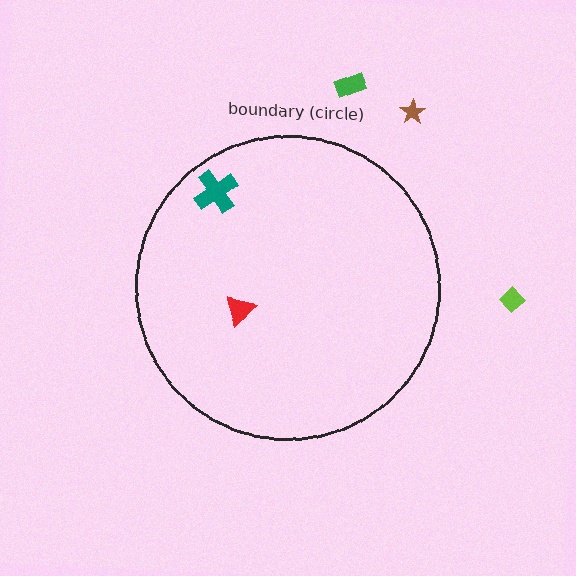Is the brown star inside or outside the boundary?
Outside.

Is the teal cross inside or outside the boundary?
Inside.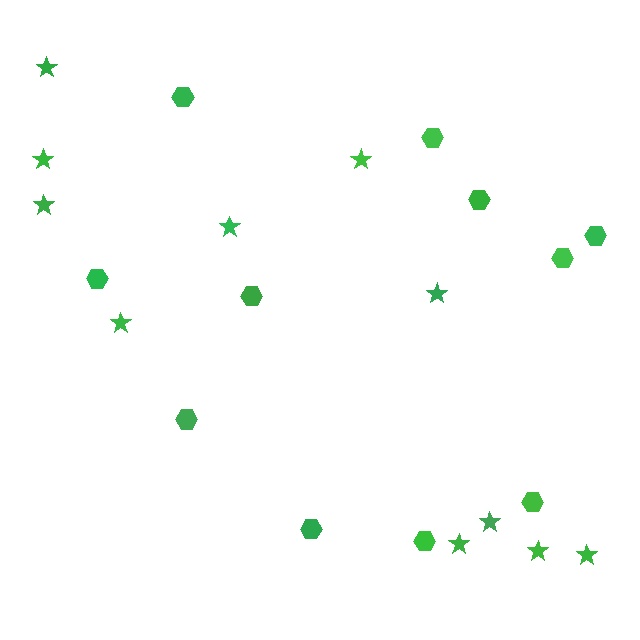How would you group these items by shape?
There are 2 groups: one group of hexagons (11) and one group of stars (11).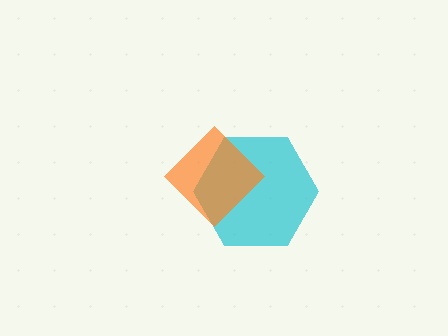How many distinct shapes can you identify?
There are 2 distinct shapes: a cyan hexagon, an orange diamond.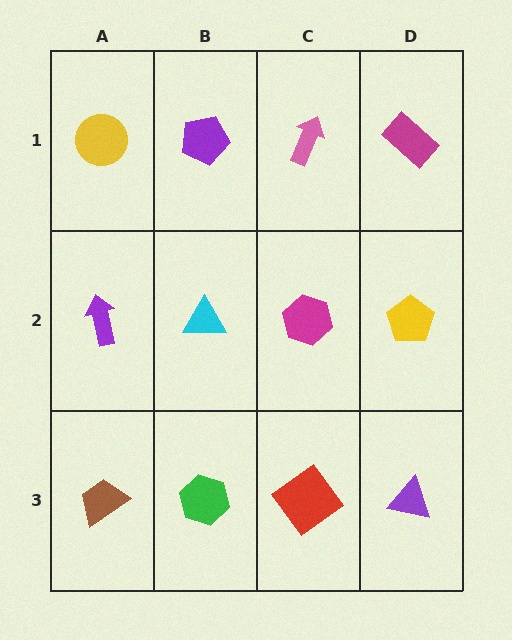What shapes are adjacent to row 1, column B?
A cyan triangle (row 2, column B), a yellow circle (row 1, column A), a pink arrow (row 1, column C).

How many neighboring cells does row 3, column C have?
3.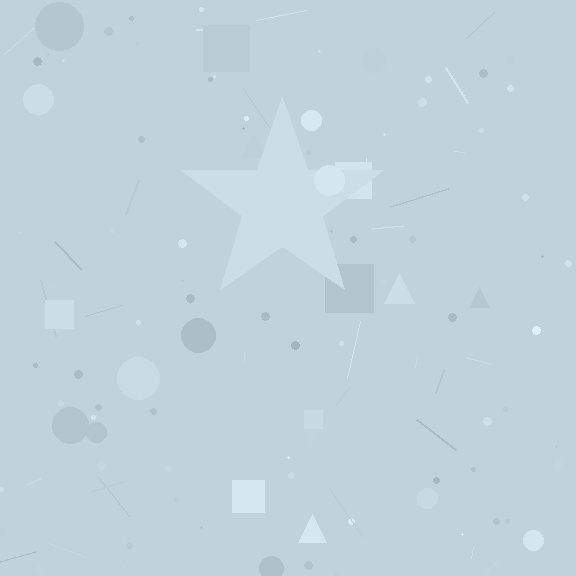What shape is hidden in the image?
A star is hidden in the image.